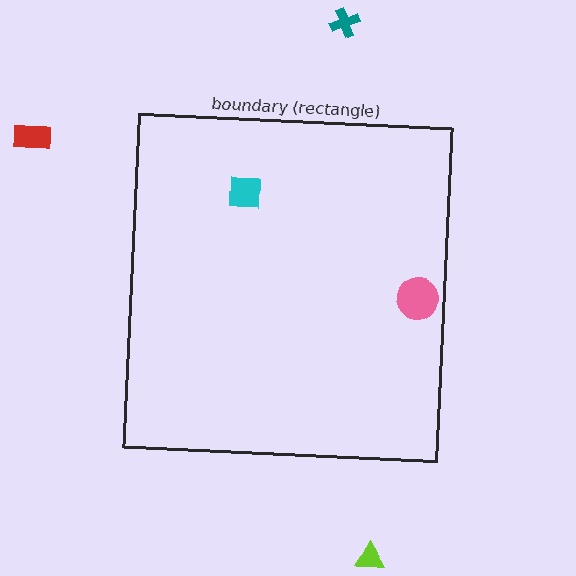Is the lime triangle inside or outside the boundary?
Outside.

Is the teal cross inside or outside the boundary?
Outside.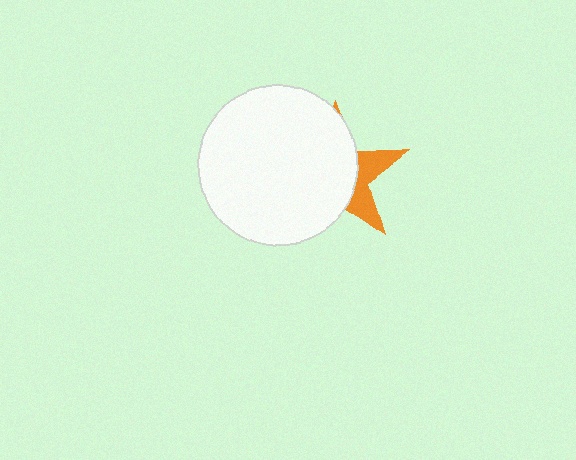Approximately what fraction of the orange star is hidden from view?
Roughly 70% of the orange star is hidden behind the white circle.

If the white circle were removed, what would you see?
You would see the complete orange star.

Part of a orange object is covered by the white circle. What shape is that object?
It is a star.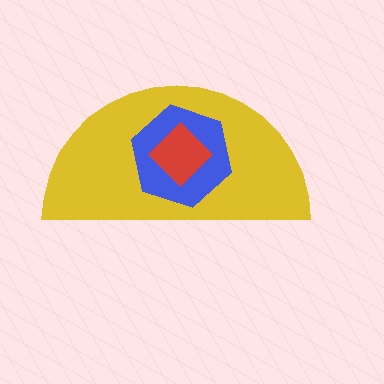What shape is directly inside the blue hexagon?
The red diamond.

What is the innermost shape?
The red diamond.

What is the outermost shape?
The yellow semicircle.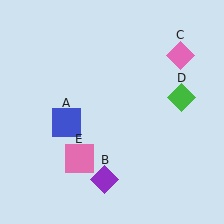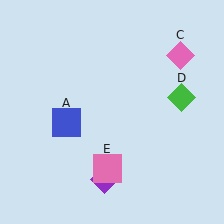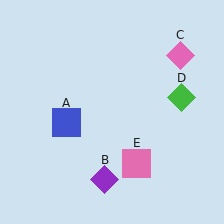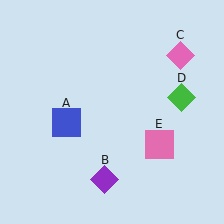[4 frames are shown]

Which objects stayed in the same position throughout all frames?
Blue square (object A) and purple diamond (object B) and pink diamond (object C) and green diamond (object D) remained stationary.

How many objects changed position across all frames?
1 object changed position: pink square (object E).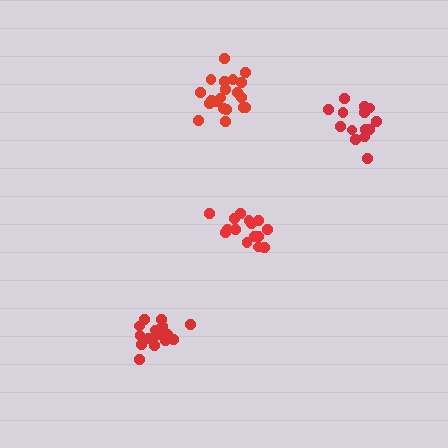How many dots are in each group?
Group 1: 15 dots, Group 2: 20 dots, Group 3: 14 dots, Group 4: 17 dots (66 total).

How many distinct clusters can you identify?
There are 4 distinct clusters.